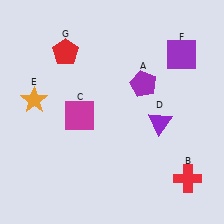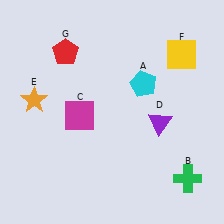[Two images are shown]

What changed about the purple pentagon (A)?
In Image 1, A is purple. In Image 2, it changed to cyan.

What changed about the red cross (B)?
In Image 1, B is red. In Image 2, it changed to green.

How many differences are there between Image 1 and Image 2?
There are 3 differences between the two images.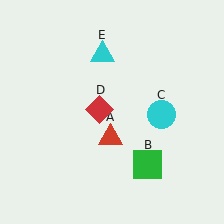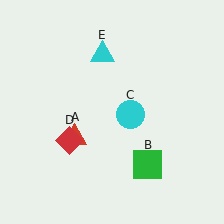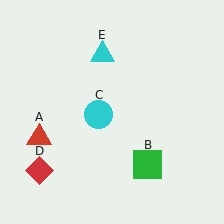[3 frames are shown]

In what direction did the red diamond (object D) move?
The red diamond (object D) moved down and to the left.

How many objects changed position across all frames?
3 objects changed position: red triangle (object A), cyan circle (object C), red diamond (object D).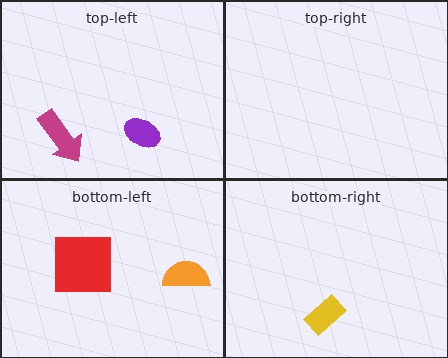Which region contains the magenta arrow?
The top-left region.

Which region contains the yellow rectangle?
The bottom-right region.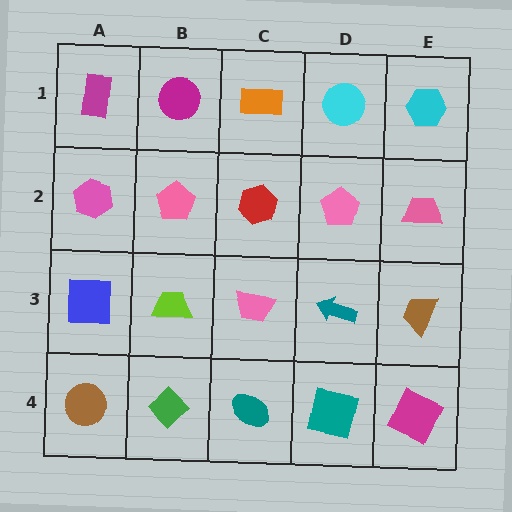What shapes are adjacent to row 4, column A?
A blue square (row 3, column A), a green diamond (row 4, column B).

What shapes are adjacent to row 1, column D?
A pink pentagon (row 2, column D), an orange rectangle (row 1, column C), a cyan hexagon (row 1, column E).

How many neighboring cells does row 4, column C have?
3.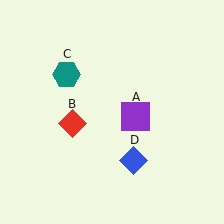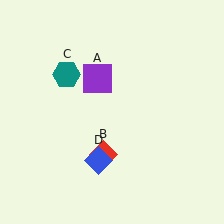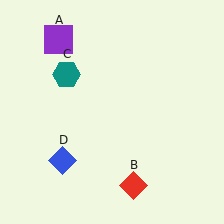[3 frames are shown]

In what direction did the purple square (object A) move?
The purple square (object A) moved up and to the left.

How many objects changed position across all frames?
3 objects changed position: purple square (object A), red diamond (object B), blue diamond (object D).